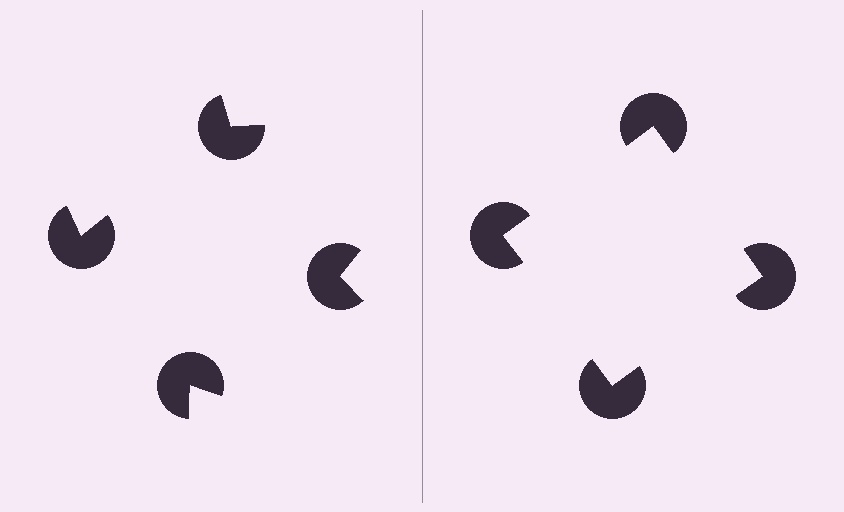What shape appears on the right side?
An illusory square.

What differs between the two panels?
The pac-man discs are positioned identically on both sides; only the wedge orientations differ. On the right they align to a square; on the left they are misaligned.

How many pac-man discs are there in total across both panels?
8 — 4 on each side.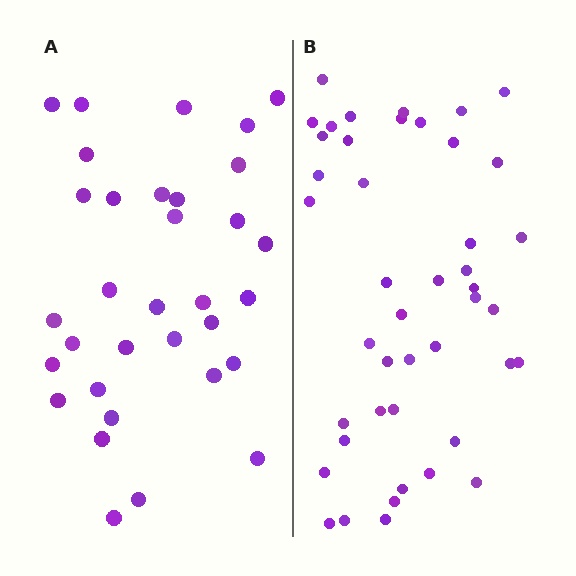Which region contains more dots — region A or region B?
Region B (the right region) has more dots.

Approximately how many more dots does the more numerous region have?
Region B has roughly 12 or so more dots than region A.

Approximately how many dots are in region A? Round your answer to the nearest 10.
About 30 dots. (The exact count is 33, which rounds to 30.)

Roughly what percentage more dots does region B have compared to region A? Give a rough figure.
About 35% more.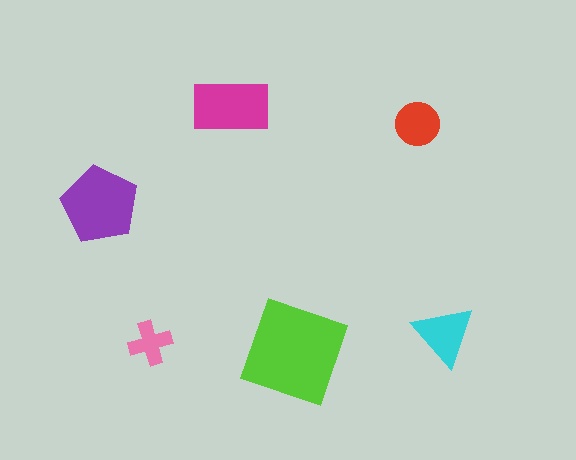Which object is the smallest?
The pink cross.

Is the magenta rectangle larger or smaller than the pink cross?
Larger.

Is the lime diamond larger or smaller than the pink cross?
Larger.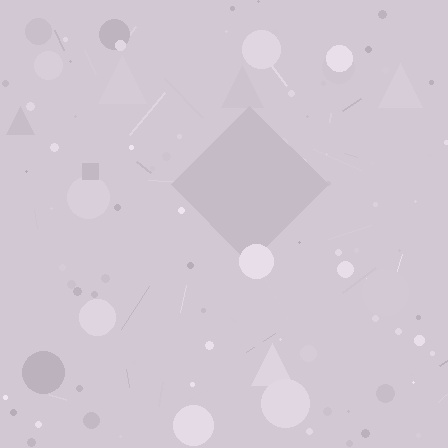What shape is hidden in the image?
A diamond is hidden in the image.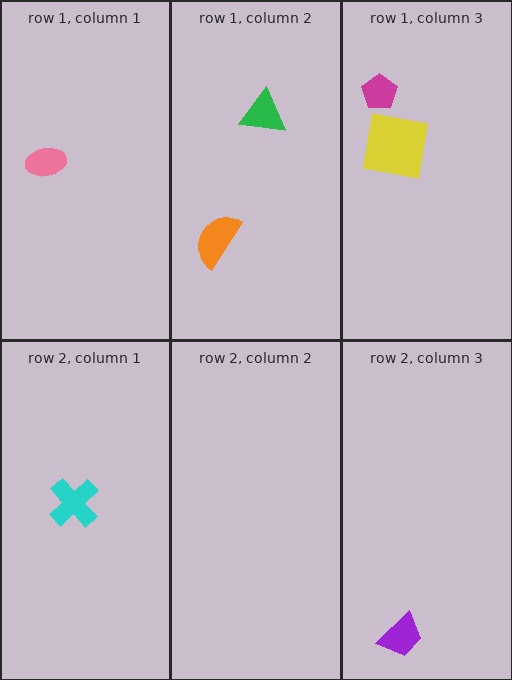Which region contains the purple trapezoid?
The row 2, column 3 region.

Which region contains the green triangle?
The row 1, column 2 region.